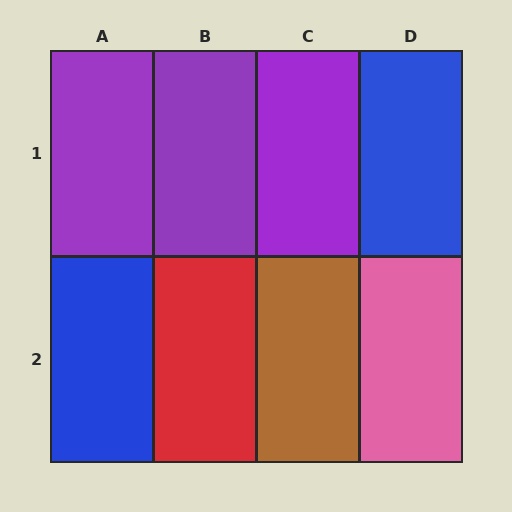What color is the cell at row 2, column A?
Blue.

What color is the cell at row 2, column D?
Pink.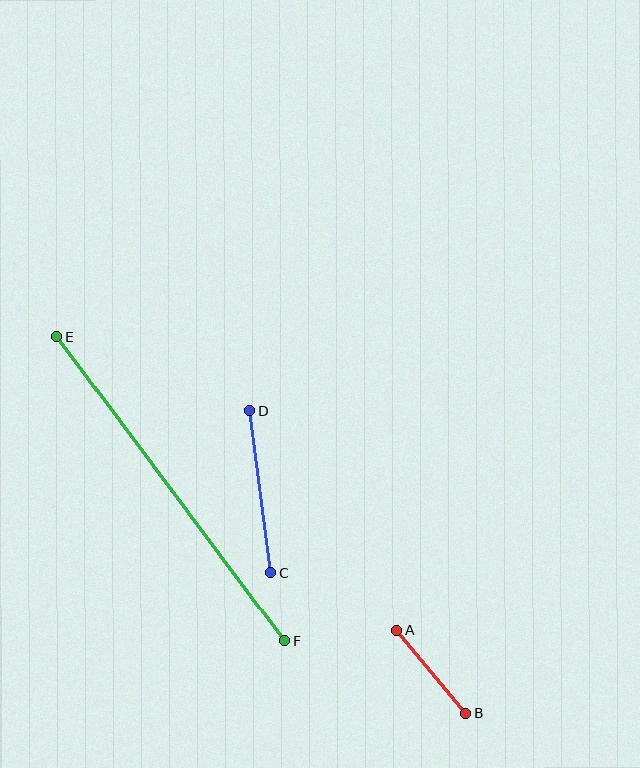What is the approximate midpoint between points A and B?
The midpoint is at approximately (431, 672) pixels.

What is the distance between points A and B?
The distance is approximately 108 pixels.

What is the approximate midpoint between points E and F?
The midpoint is at approximately (170, 489) pixels.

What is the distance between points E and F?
The distance is approximately 380 pixels.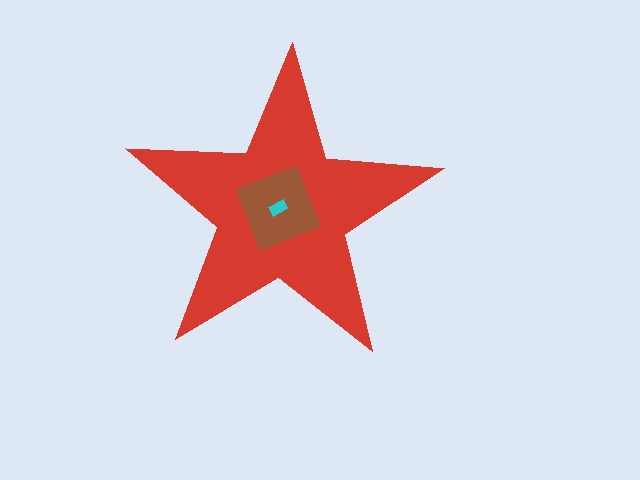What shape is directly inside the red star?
The brown square.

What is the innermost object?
The cyan rectangle.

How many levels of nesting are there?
3.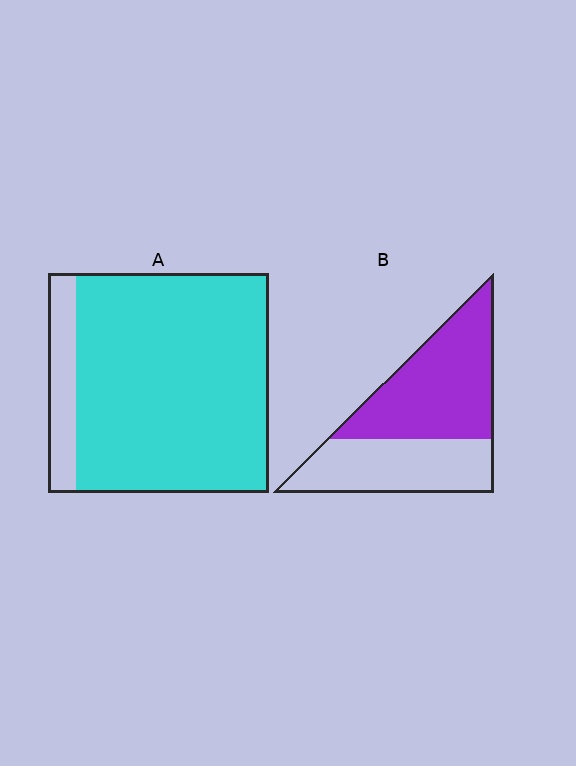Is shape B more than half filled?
Yes.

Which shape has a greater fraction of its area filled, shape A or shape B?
Shape A.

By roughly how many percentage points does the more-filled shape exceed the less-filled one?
By roughly 30 percentage points (A over B).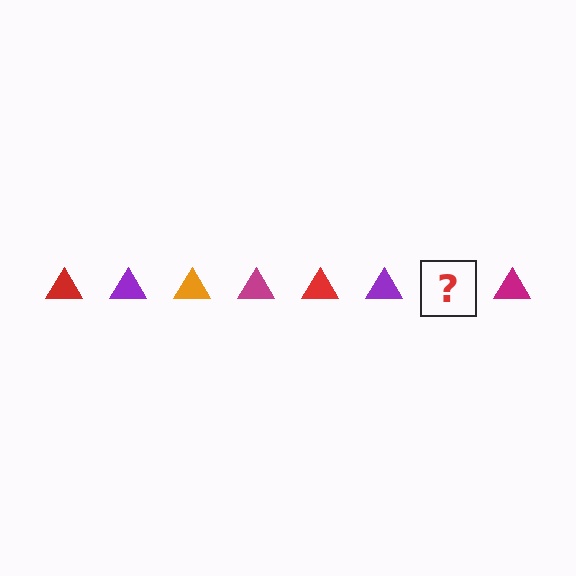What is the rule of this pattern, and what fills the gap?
The rule is that the pattern cycles through red, purple, orange, magenta triangles. The gap should be filled with an orange triangle.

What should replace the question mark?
The question mark should be replaced with an orange triangle.